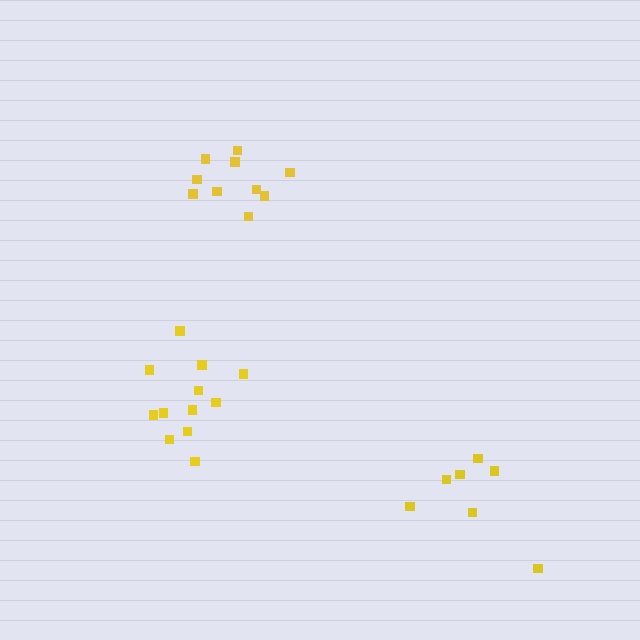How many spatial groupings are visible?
There are 3 spatial groupings.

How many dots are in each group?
Group 1: 10 dots, Group 2: 7 dots, Group 3: 12 dots (29 total).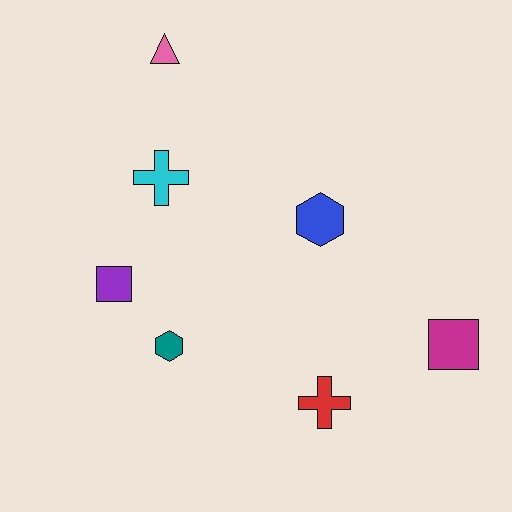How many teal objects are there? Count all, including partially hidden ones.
There is 1 teal object.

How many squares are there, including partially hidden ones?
There are 2 squares.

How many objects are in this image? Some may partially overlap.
There are 7 objects.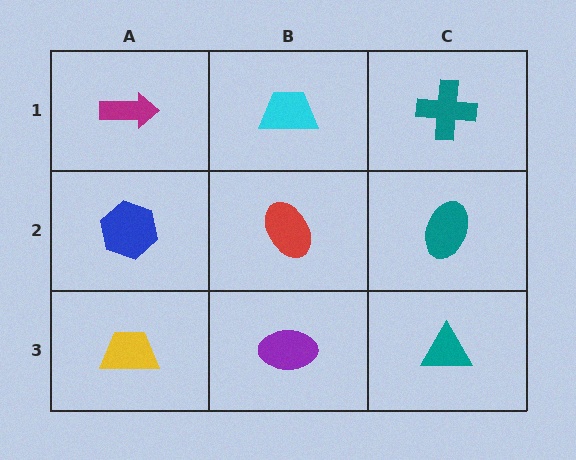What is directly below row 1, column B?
A red ellipse.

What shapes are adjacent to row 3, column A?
A blue hexagon (row 2, column A), a purple ellipse (row 3, column B).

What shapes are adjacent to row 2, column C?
A teal cross (row 1, column C), a teal triangle (row 3, column C), a red ellipse (row 2, column B).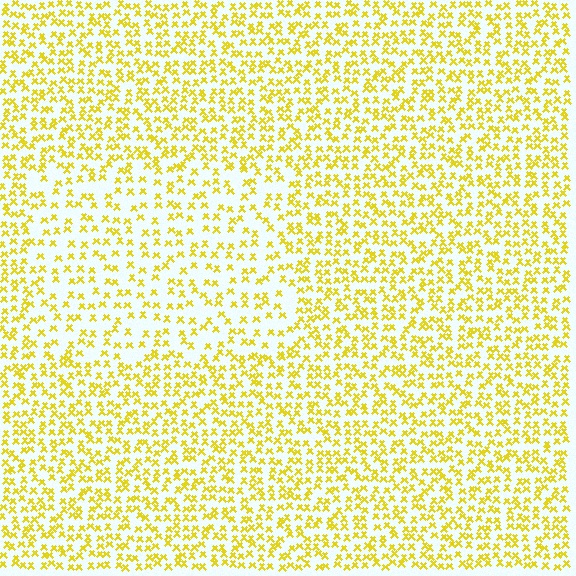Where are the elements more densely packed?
The elements are more densely packed outside the rectangle boundary.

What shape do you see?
I see a rectangle.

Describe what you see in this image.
The image contains small yellow elements arranged at two different densities. A rectangle-shaped region is visible where the elements are less densely packed than the surrounding area.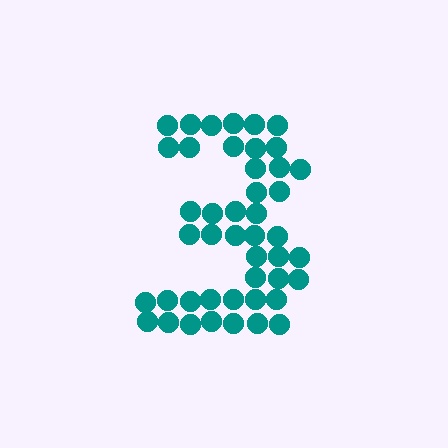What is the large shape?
The large shape is the digit 3.